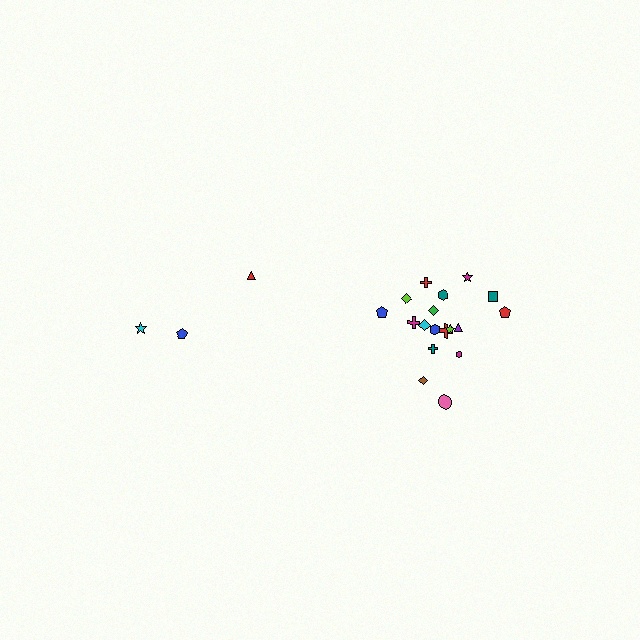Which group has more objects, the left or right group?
The right group.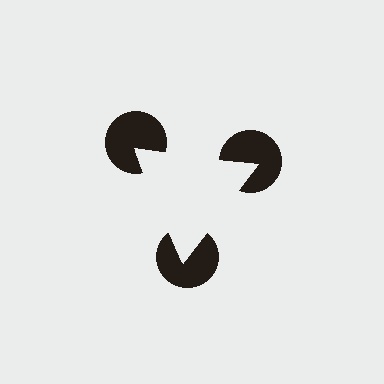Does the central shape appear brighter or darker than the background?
It typically appears slightly brighter than the background, even though no actual brightness change is drawn.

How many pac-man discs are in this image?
There are 3 — one at each vertex of the illusory triangle.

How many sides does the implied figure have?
3 sides.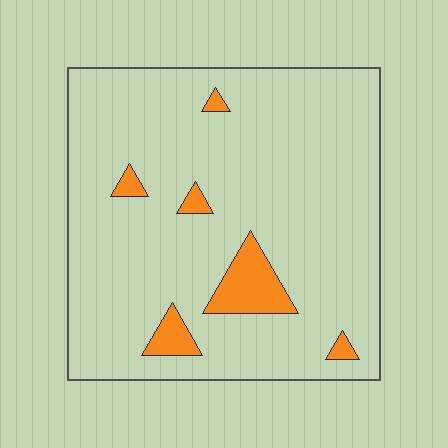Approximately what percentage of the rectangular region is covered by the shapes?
Approximately 10%.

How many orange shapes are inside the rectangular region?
6.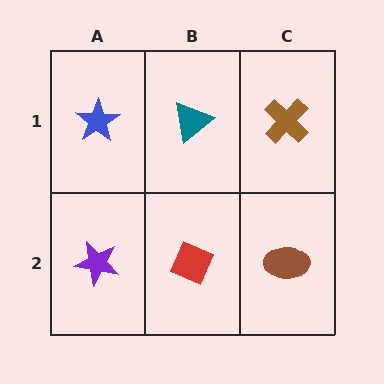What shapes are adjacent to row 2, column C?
A brown cross (row 1, column C), a red diamond (row 2, column B).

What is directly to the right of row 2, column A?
A red diamond.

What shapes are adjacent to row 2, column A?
A blue star (row 1, column A), a red diamond (row 2, column B).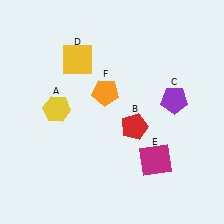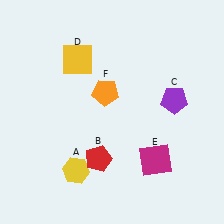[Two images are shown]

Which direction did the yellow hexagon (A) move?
The yellow hexagon (A) moved down.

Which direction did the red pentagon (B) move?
The red pentagon (B) moved left.